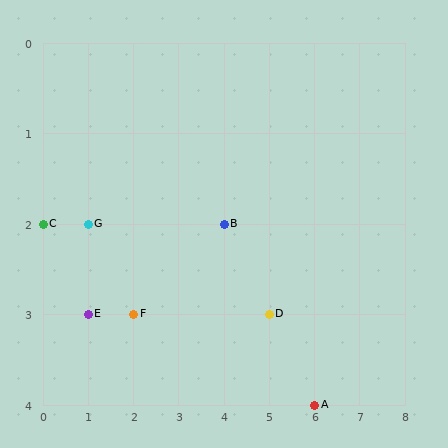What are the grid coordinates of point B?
Point B is at grid coordinates (4, 2).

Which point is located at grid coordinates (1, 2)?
Point G is at (1, 2).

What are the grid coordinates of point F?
Point F is at grid coordinates (2, 3).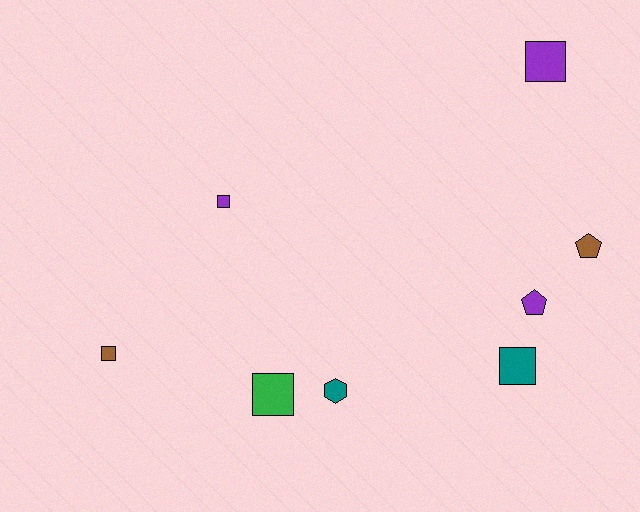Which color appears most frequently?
Purple, with 3 objects.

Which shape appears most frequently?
Square, with 5 objects.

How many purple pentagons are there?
There is 1 purple pentagon.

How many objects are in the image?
There are 8 objects.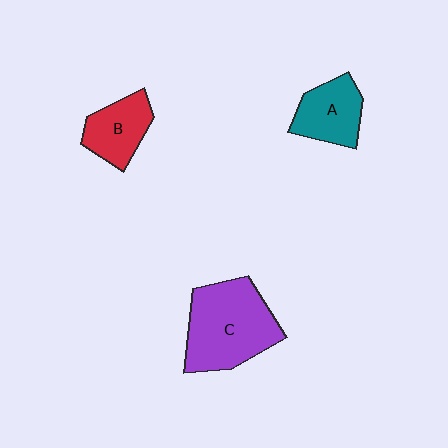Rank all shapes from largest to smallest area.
From largest to smallest: C (purple), A (teal), B (red).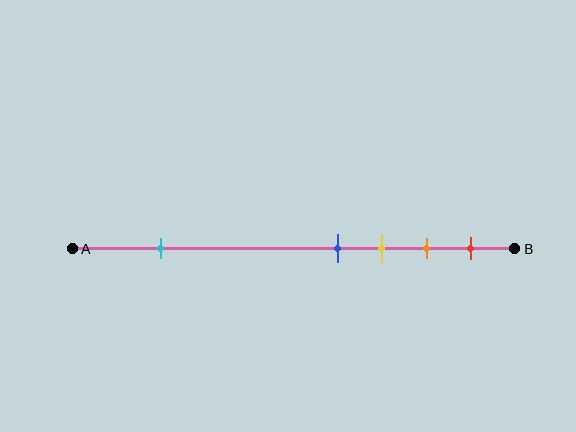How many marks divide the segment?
There are 5 marks dividing the segment.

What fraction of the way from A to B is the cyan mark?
The cyan mark is approximately 20% (0.2) of the way from A to B.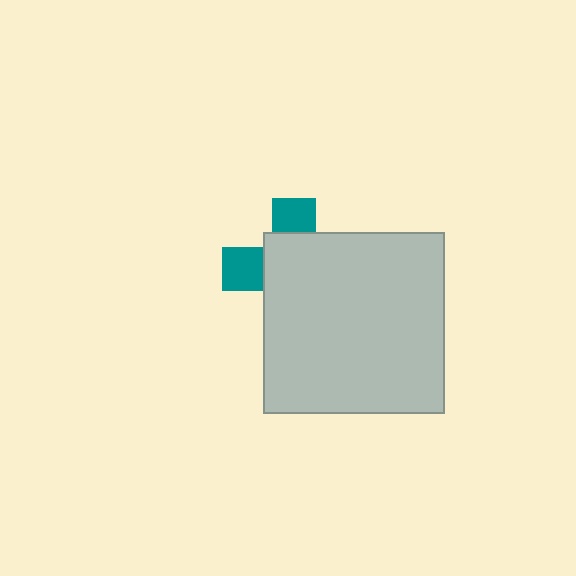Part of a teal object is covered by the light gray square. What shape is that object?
It is a cross.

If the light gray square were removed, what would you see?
You would see the complete teal cross.